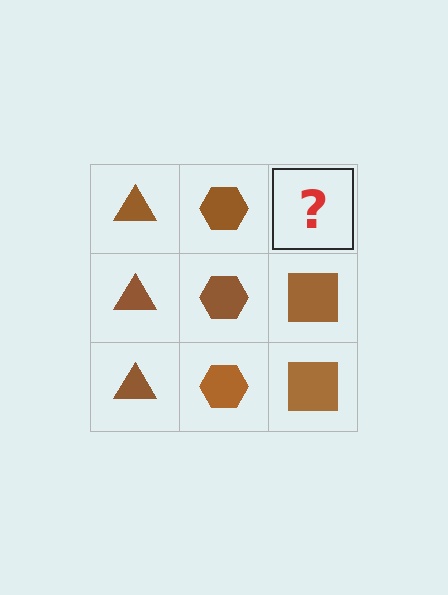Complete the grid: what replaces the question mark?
The question mark should be replaced with a brown square.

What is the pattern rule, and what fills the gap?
The rule is that each column has a consistent shape. The gap should be filled with a brown square.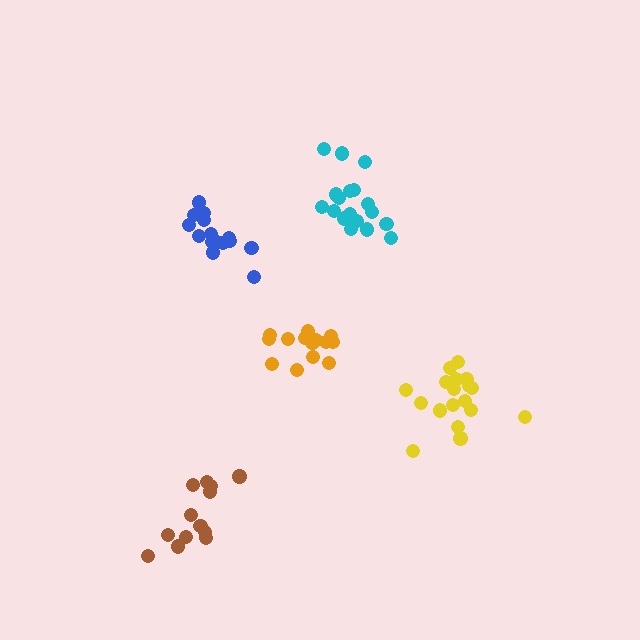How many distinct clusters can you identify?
There are 5 distinct clusters.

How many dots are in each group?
Group 1: 19 dots, Group 2: 13 dots, Group 3: 18 dots, Group 4: 14 dots, Group 5: 15 dots (79 total).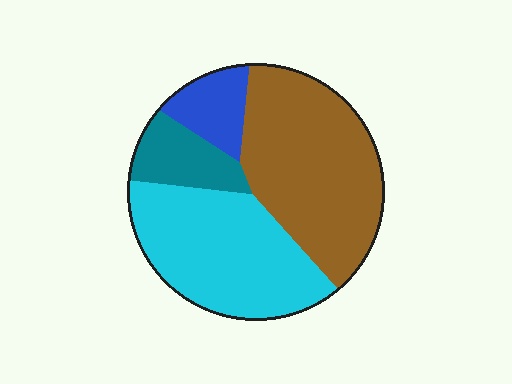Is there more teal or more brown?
Brown.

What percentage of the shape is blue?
Blue covers roughly 10% of the shape.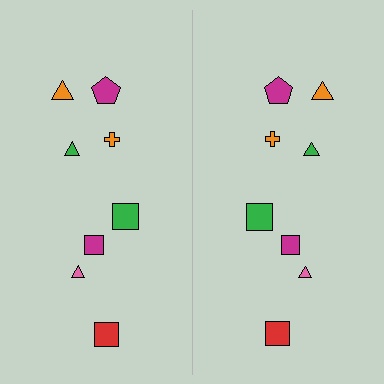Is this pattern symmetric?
Yes, this pattern has bilateral (reflection) symmetry.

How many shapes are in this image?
There are 16 shapes in this image.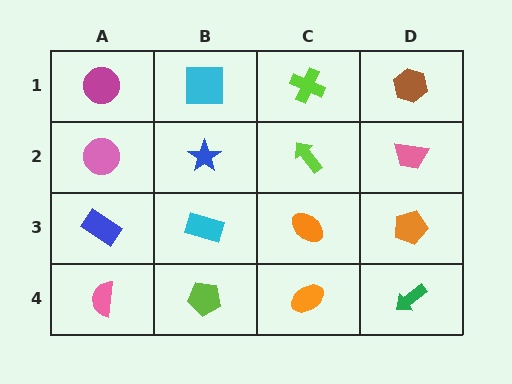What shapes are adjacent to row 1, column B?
A blue star (row 2, column B), a magenta circle (row 1, column A), a lime cross (row 1, column C).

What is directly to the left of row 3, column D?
An orange ellipse.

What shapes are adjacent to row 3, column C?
A lime arrow (row 2, column C), an orange ellipse (row 4, column C), a cyan rectangle (row 3, column B), an orange pentagon (row 3, column D).